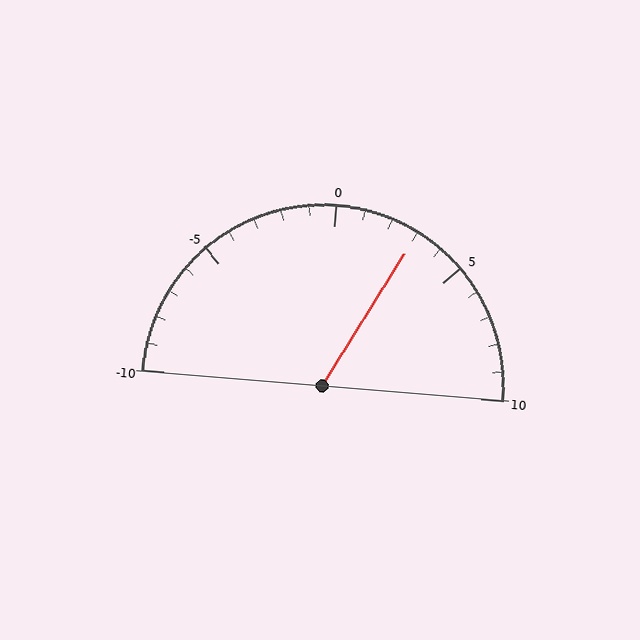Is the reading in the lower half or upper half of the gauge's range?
The reading is in the upper half of the range (-10 to 10).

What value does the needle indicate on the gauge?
The needle indicates approximately 3.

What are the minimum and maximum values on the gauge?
The gauge ranges from -10 to 10.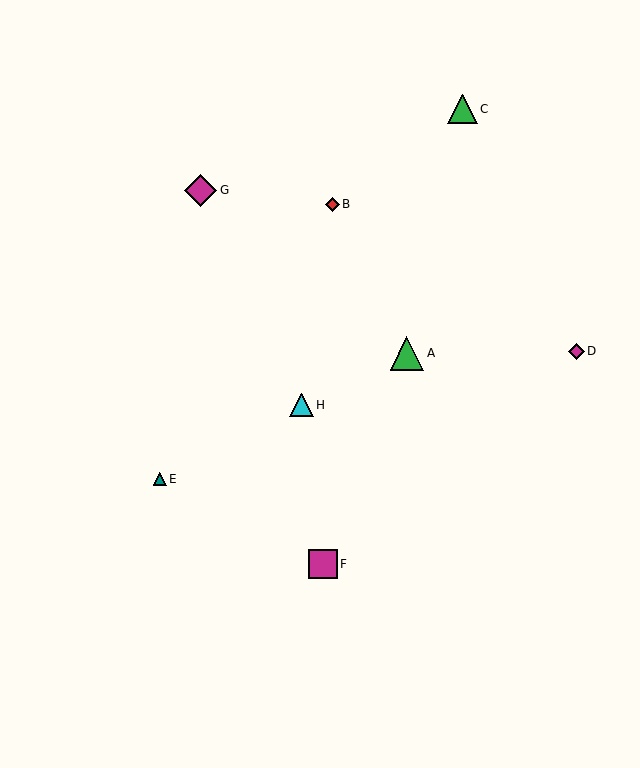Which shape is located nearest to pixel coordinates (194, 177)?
The magenta diamond (labeled G) at (201, 190) is nearest to that location.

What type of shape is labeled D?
Shape D is a magenta diamond.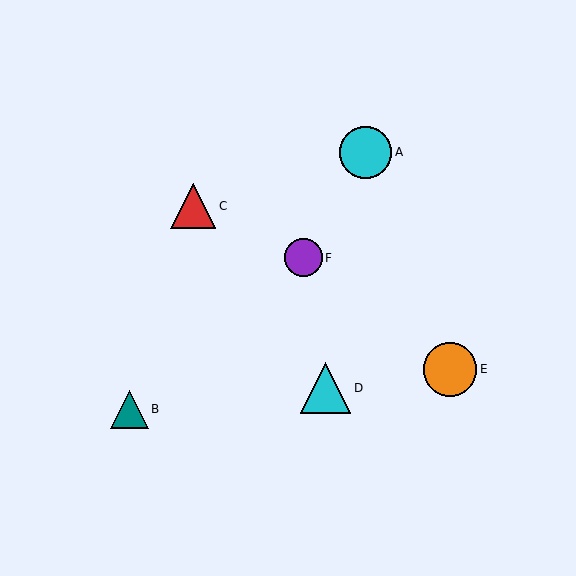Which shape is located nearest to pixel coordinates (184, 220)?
The red triangle (labeled C) at (193, 206) is nearest to that location.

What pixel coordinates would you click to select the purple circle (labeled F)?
Click at (303, 258) to select the purple circle F.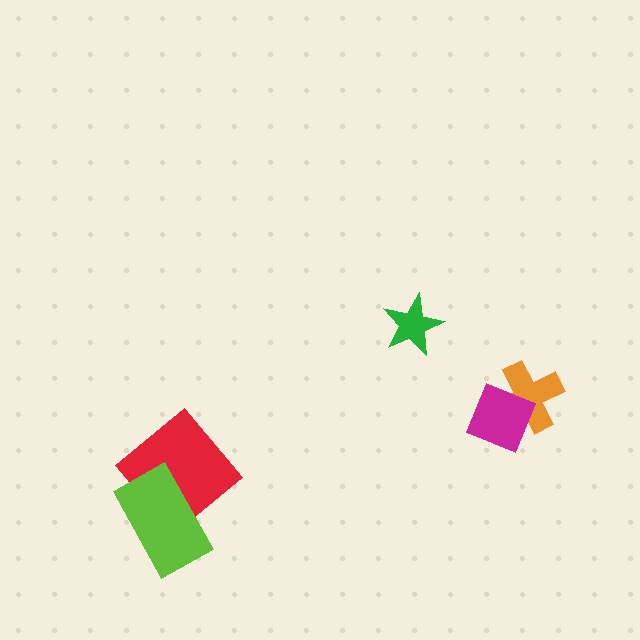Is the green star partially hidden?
No, no other shape covers it.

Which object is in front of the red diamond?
The lime rectangle is in front of the red diamond.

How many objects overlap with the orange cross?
1 object overlaps with the orange cross.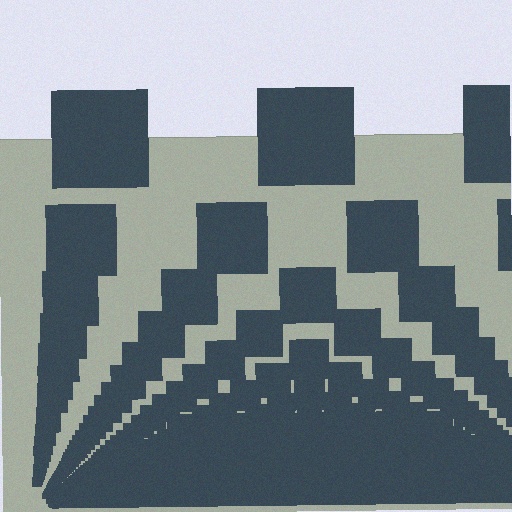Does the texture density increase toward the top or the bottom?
Density increases toward the bottom.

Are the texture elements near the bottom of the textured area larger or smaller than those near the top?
Smaller. The gradient is inverted — elements near the bottom are smaller and denser.